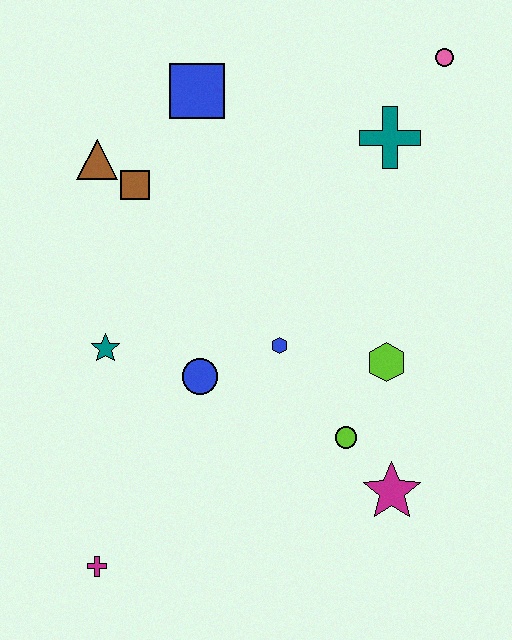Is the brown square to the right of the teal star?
Yes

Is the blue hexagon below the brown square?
Yes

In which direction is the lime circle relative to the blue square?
The lime circle is below the blue square.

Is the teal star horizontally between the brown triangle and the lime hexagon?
Yes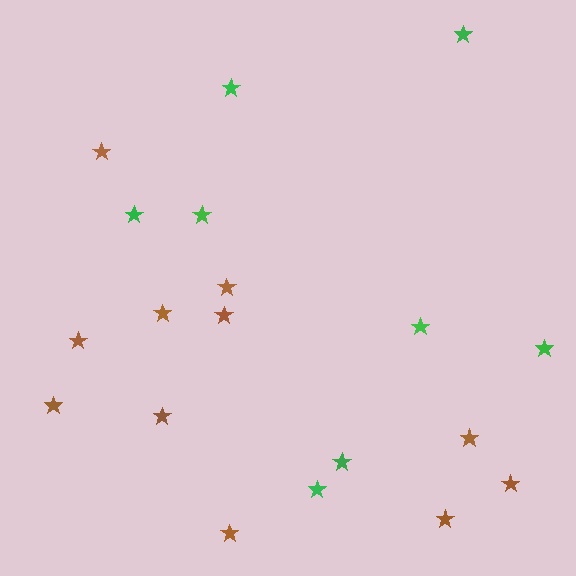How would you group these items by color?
There are 2 groups: one group of green stars (8) and one group of brown stars (11).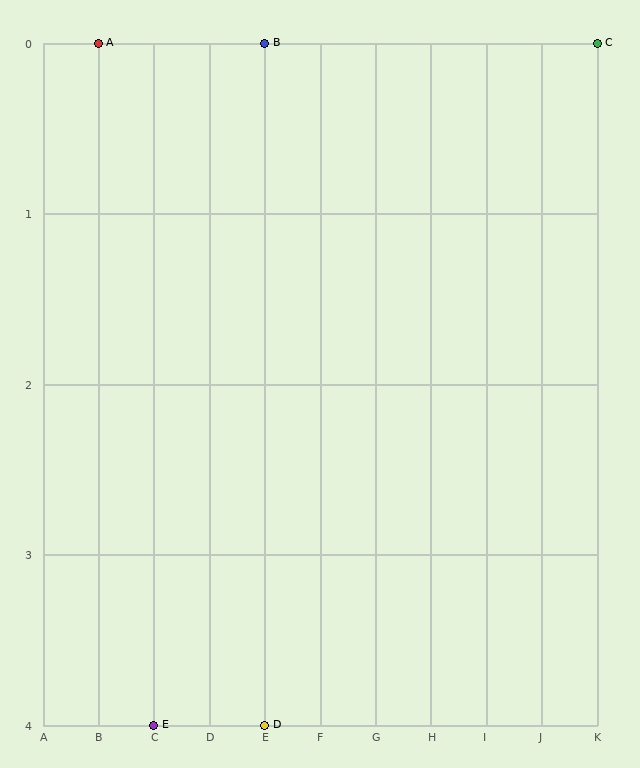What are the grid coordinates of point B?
Point B is at grid coordinates (E, 0).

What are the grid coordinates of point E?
Point E is at grid coordinates (C, 4).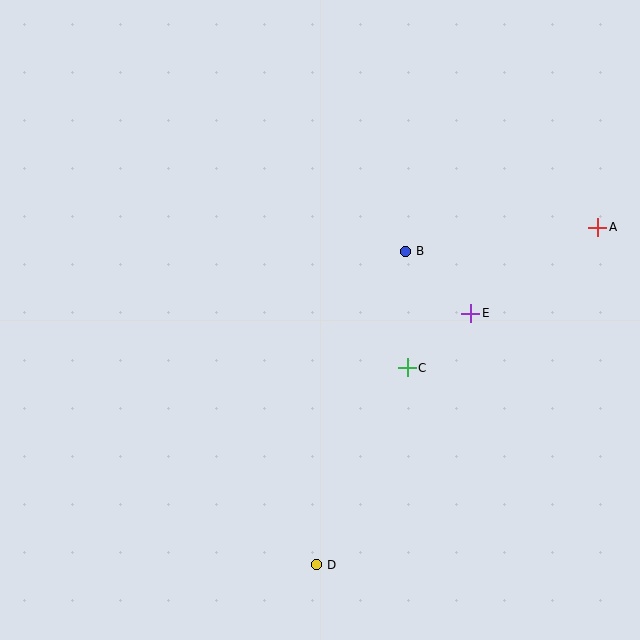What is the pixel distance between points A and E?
The distance between A and E is 153 pixels.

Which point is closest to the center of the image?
Point C at (407, 368) is closest to the center.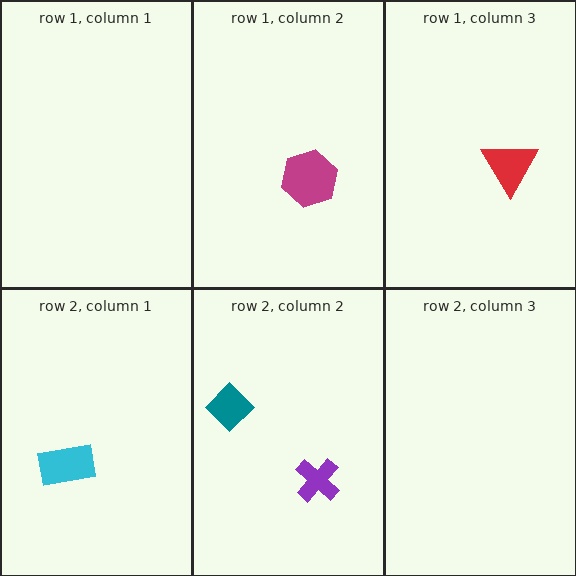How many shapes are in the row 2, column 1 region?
1.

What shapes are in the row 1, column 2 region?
The magenta hexagon.